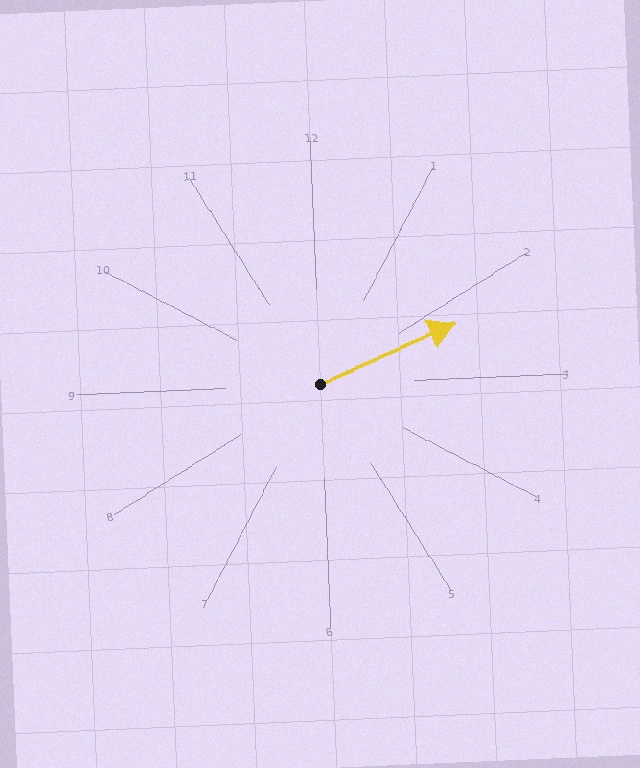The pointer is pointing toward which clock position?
Roughly 2 o'clock.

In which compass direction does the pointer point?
East.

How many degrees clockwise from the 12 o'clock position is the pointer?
Approximately 68 degrees.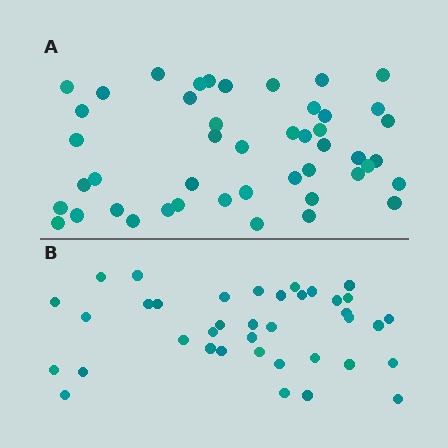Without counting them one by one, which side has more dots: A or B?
Region A (the top region) has more dots.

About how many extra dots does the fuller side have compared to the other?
Region A has roughly 8 or so more dots than region B.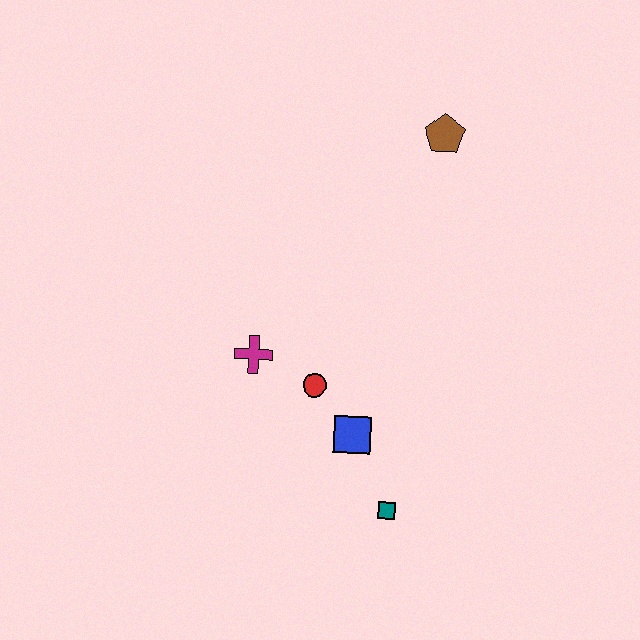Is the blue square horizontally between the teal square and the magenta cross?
Yes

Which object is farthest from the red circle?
The brown pentagon is farthest from the red circle.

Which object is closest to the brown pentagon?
The red circle is closest to the brown pentagon.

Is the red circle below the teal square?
No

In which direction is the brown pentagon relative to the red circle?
The brown pentagon is above the red circle.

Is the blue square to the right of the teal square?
No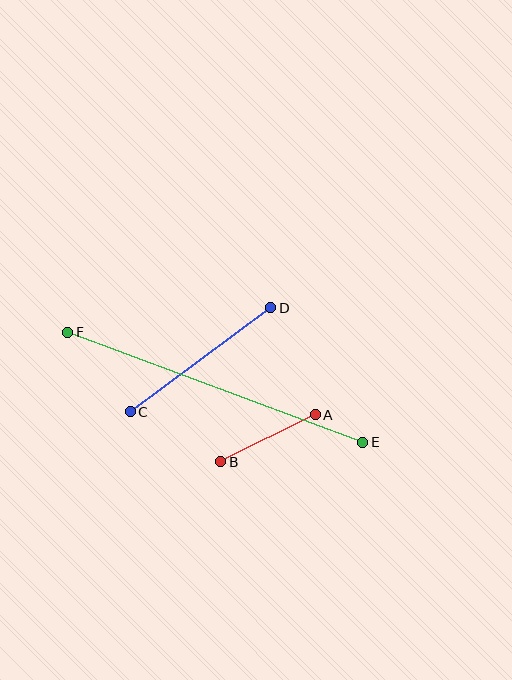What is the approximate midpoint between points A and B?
The midpoint is at approximately (268, 438) pixels.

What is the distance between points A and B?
The distance is approximately 105 pixels.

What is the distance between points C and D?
The distance is approximately 175 pixels.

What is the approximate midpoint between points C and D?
The midpoint is at approximately (200, 360) pixels.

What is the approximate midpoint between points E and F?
The midpoint is at approximately (215, 387) pixels.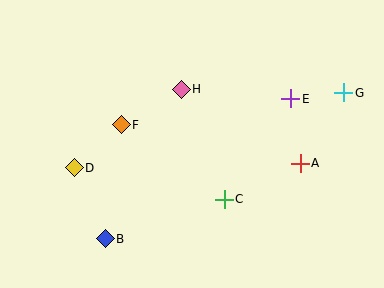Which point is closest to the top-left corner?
Point F is closest to the top-left corner.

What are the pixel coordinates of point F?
Point F is at (121, 125).